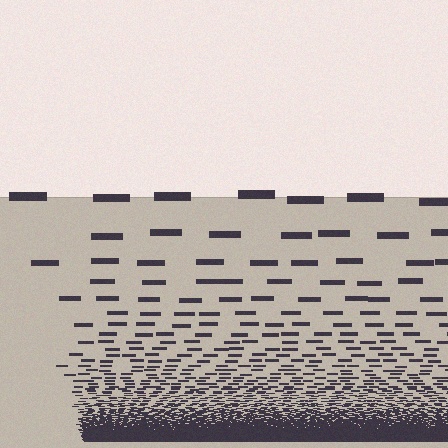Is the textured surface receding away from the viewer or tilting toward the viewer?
The surface appears to tilt toward the viewer. Texture elements get larger and sparser toward the top.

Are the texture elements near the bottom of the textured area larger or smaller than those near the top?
Smaller. The gradient is inverted — elements near the bottom are smaller and denser.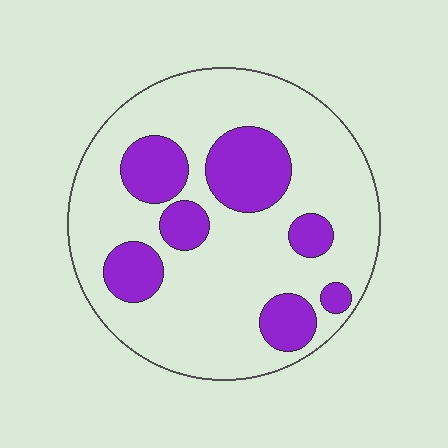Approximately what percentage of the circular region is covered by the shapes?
Approximately 25%.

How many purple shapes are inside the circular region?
7.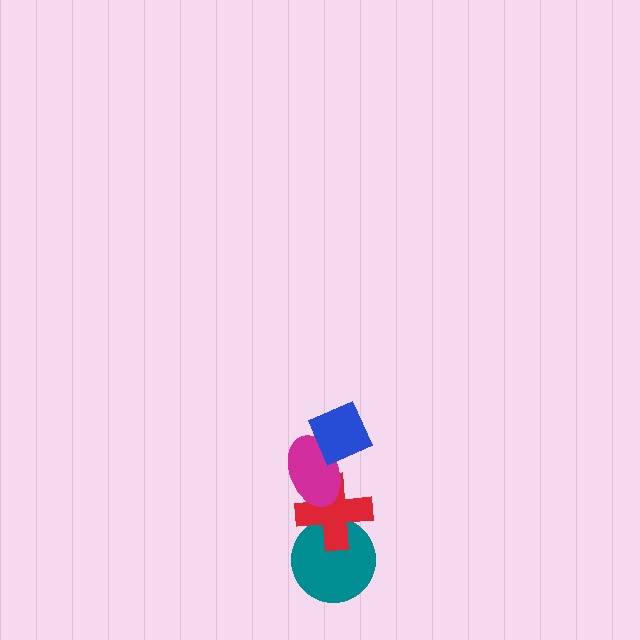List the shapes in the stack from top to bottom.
From top to bottom: the blue diamond, the magenta ellipse, the red cross, the teal circle.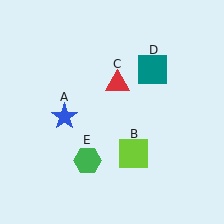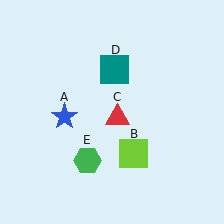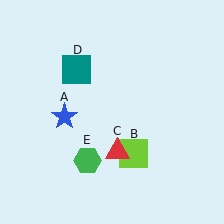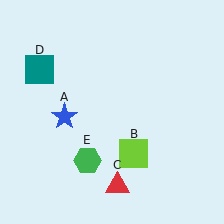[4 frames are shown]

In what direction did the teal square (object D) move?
The teal square (object D) moved left.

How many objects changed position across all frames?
2 objects changed position: red triangle (object C), teal square (object D).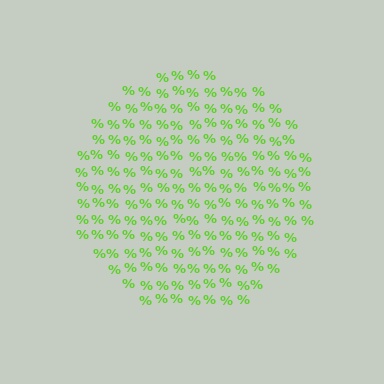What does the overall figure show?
The overall figure shows a circle.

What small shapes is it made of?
It is made of small percent signs.